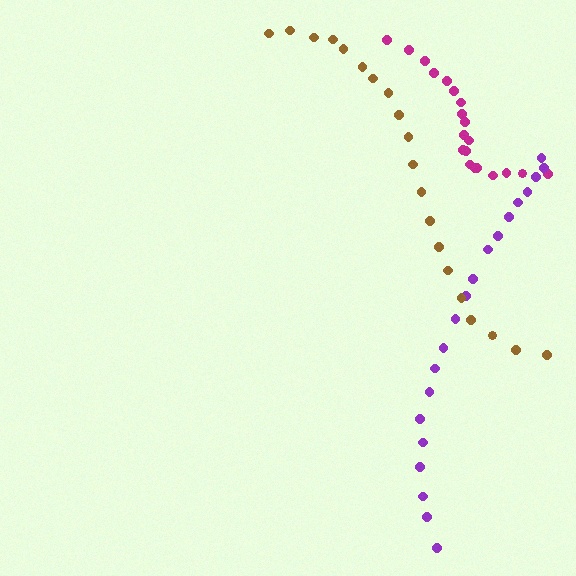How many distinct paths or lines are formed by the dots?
There are 3 distinct paths.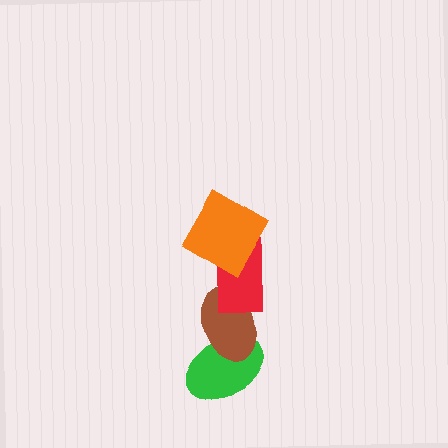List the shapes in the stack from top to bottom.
From top to bottom: the orange square, the red rectangle, the brown ellipse, the green ellipse.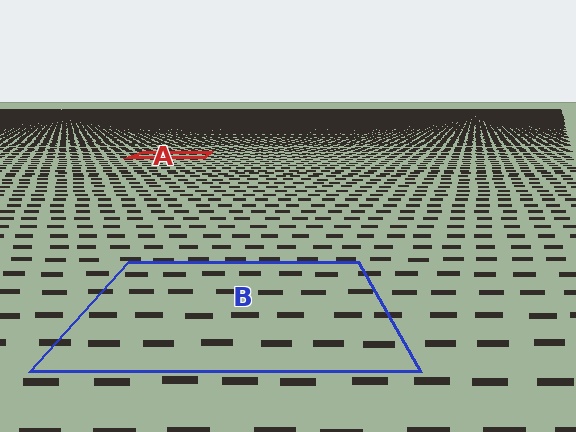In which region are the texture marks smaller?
The texture marks are smaller in region A, because it is farther away.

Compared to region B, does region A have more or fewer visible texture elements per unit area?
Region A has more texture elements per unit area — they are packed more densely because it is farther away.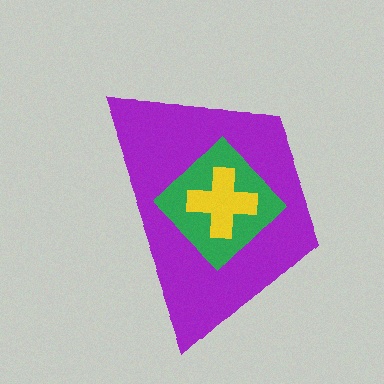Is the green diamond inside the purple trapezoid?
Yes.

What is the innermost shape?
The yellow cross.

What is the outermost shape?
The purple trapezoid.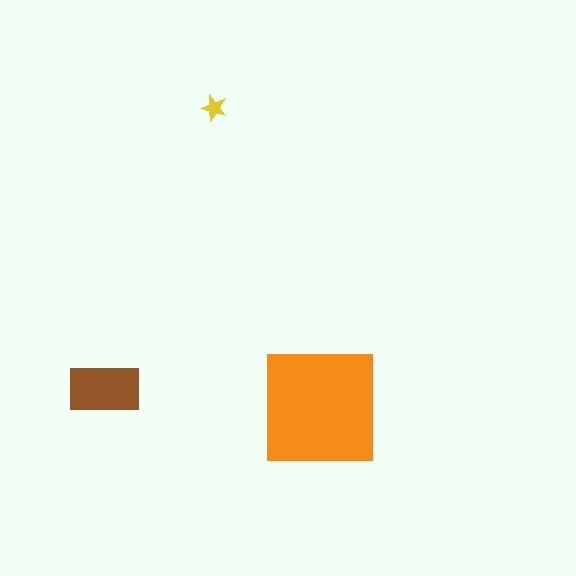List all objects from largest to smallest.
The orange square, the brown rectangle, the yellow star.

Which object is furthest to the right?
The orange square is rightmost.